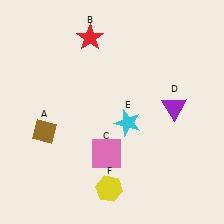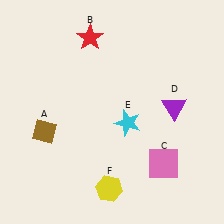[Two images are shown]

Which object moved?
The pink square (C) moved right.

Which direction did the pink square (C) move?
The pink square (C) moved right.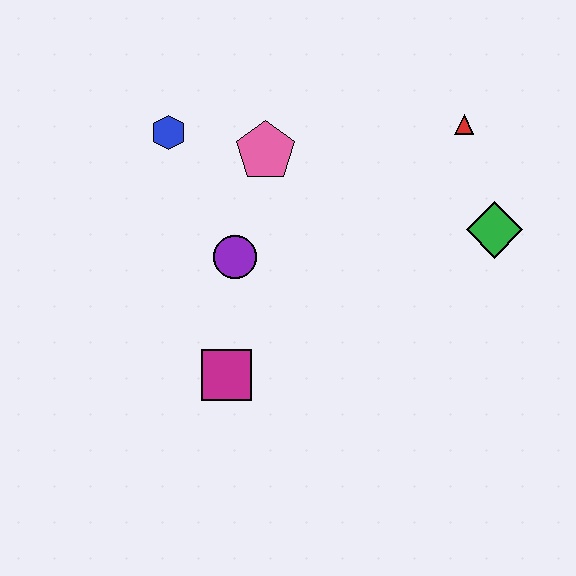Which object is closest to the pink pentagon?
The blue hexagon is closest to the pink pentagon.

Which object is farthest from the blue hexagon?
The green diamond is farthest from the blue hexagon.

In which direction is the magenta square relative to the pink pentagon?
The magenta square is below the pink pentagon.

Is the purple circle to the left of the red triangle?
Yes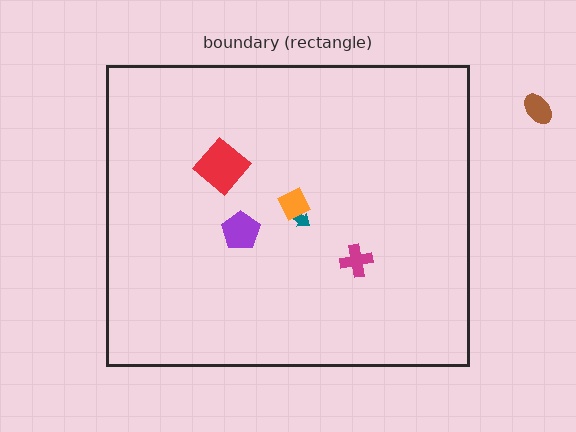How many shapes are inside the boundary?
5 inside, 1 outside.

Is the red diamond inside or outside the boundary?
Inside.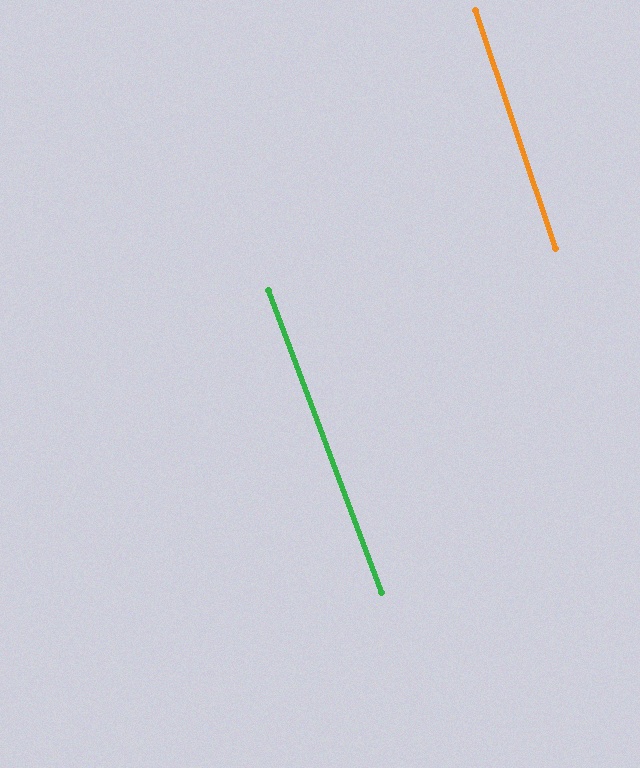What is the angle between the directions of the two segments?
Approximately 2 degrees.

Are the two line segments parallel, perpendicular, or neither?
Parallel — their directions differ by only 2.0°.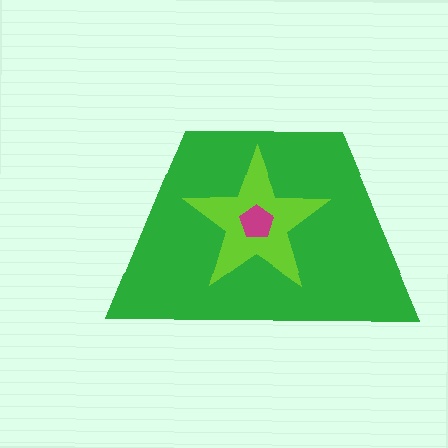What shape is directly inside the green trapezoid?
The lime star.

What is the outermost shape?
The green trapezoid.